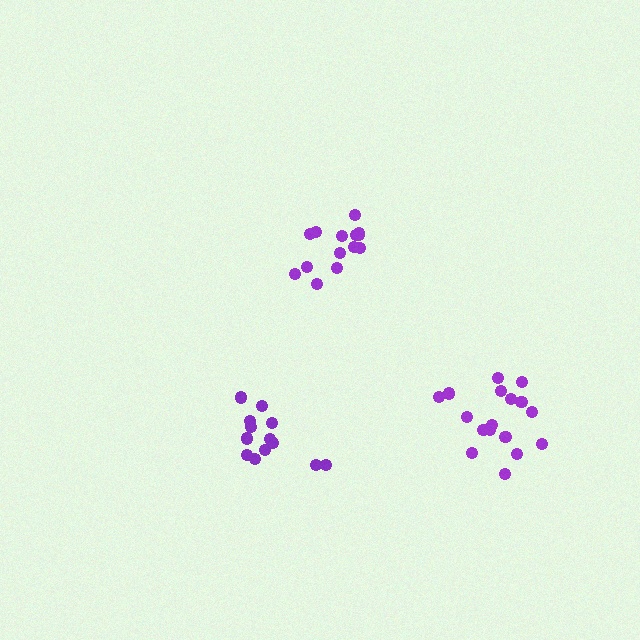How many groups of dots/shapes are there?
There are 3 groups.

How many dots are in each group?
Group 1: 13 dots, Group 2: 17 dots, Group 3: 14 dots (44 total).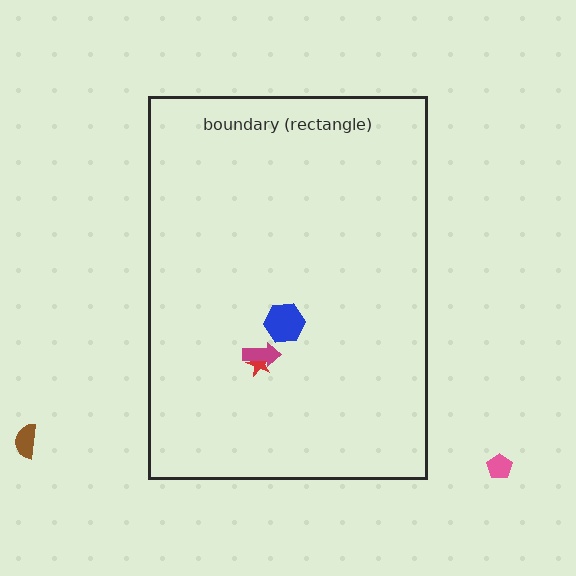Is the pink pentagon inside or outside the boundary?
Outside.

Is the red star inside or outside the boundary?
Inside.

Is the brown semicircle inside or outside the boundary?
Outside.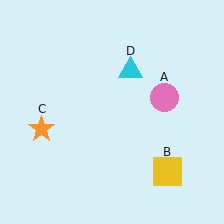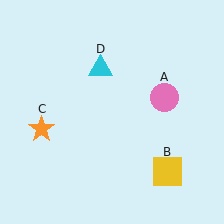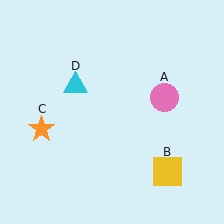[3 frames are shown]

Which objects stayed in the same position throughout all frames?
Pink circle (object A) and yellow square (object B) and orange star (object C) remained stationary.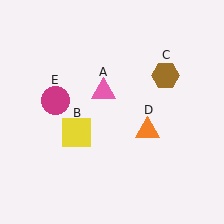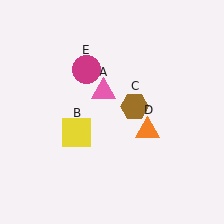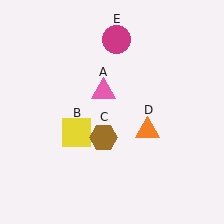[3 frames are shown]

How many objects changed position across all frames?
2 objects changed position: brown hexagon (object C), magenta circle (object E).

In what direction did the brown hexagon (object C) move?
The brown hexagon (object C) moved down and to the left.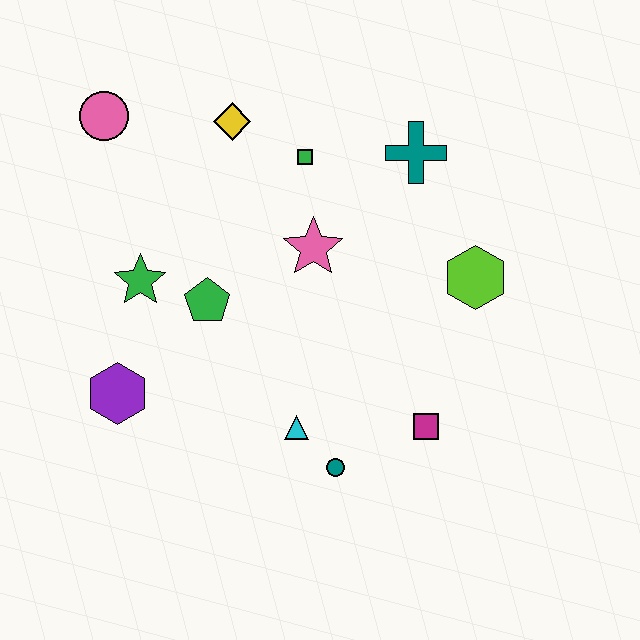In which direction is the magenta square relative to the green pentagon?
The magenta square is to the right of the green pentagon.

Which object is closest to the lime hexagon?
The teal cross is closest to the lime hexagon.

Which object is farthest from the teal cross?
The purple hexagon is farthest from the teal cross.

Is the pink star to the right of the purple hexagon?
Yes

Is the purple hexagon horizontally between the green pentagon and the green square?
No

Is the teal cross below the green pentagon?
No